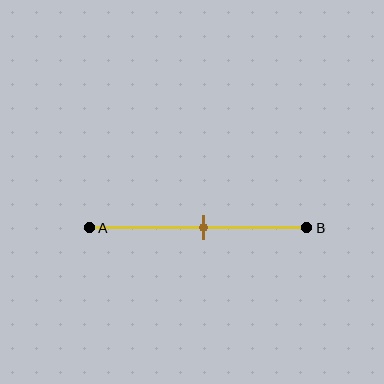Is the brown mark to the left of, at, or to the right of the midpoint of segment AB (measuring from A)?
The brown mark is approximately at the midpoint of segment AB.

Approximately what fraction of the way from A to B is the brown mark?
The brown mark is approximately 50% of the way from A to B.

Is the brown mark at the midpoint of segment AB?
Yes, the mark is approximately at the midpoint.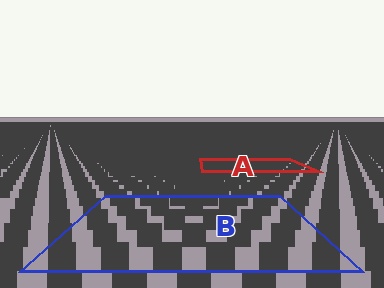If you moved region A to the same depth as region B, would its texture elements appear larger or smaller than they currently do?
They would appear larger. At a closer depth, the same texture elements are projected at a bigger on-screen size.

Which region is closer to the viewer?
Region B is closer. The texture elements there are larger and more spread out.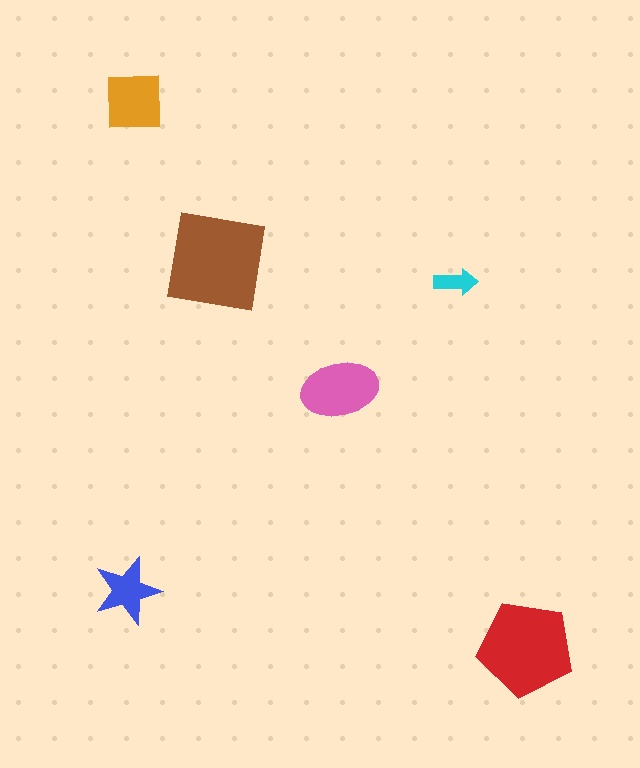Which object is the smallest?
The cyan arrow.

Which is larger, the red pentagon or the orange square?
The red pentagon.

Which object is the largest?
The brown square.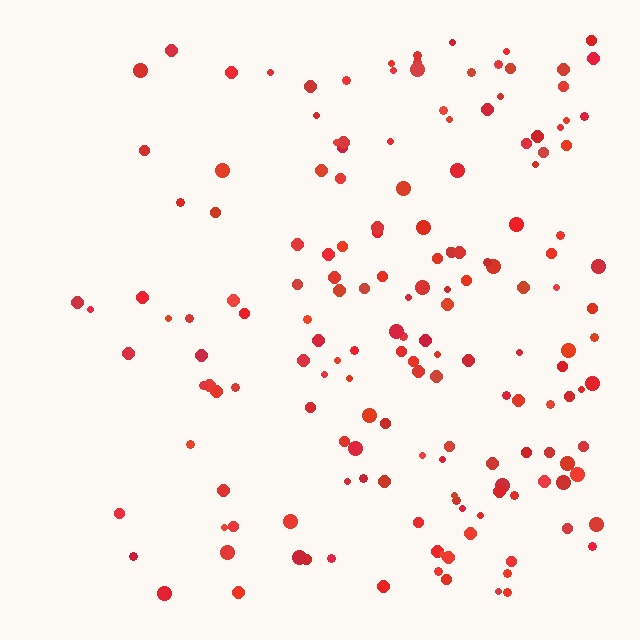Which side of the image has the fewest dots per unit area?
The left.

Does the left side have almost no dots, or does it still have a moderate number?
Still a moderate number, just noticeably fewer than the right.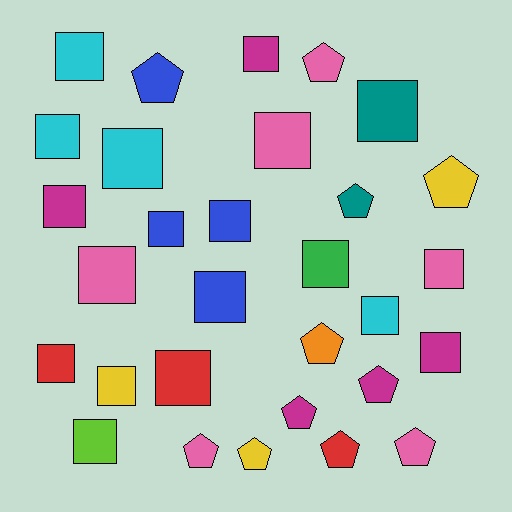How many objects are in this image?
There are 30 objects.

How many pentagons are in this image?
There are 11 pentagons.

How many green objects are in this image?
There is 1 green object.